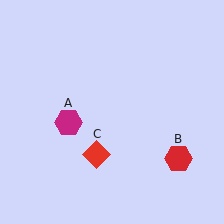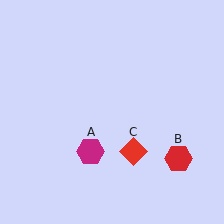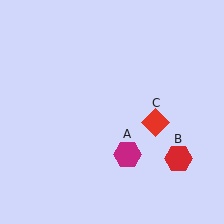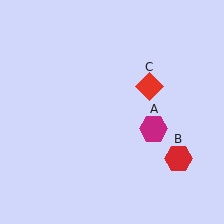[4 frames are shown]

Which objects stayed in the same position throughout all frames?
Red hexagon (object B) remained stationary.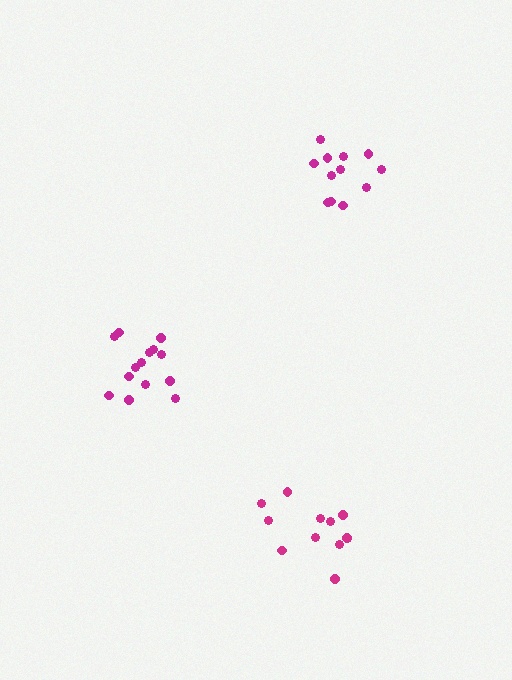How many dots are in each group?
Group 1: 14 dots, Group 2: 12 dots, Group 3: 12 dots (38 total).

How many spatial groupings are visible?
There are 3 spatial groupings.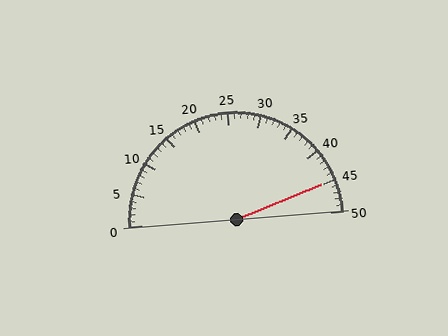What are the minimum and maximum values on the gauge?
The gauge ranges from 0 to 50.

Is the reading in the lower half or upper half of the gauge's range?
The reading is in the upper half of the range (0 to 50).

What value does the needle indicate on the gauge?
The needle indicates approximately 45.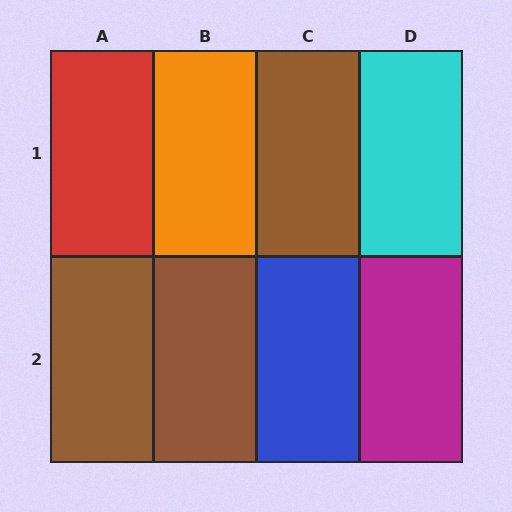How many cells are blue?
1 cell is blue.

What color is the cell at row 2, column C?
Blue.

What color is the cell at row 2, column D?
Magenta.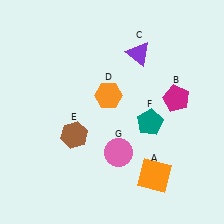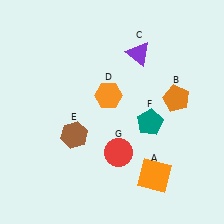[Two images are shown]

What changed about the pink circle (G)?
In Image 1, G is pink. In Image 2, it changed to red.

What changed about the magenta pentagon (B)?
In Image 1, B is magenta. In Image 2, it changed to orange.